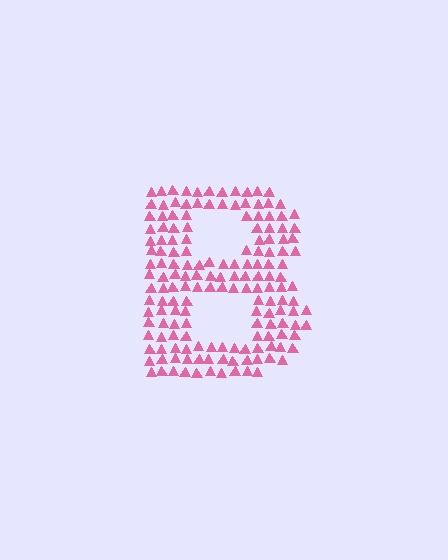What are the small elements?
The small elements are triangles.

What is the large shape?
The large shape is the letter B.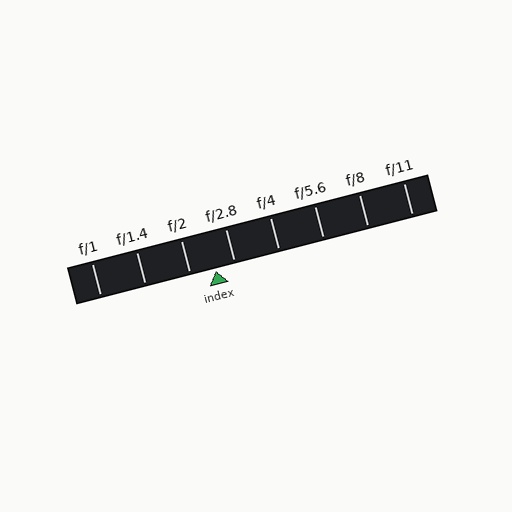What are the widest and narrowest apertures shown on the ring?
The widest aperture shown is f/1 and the narrowest is f/11.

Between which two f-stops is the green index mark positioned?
The index mark is between f/2 and f/2.8.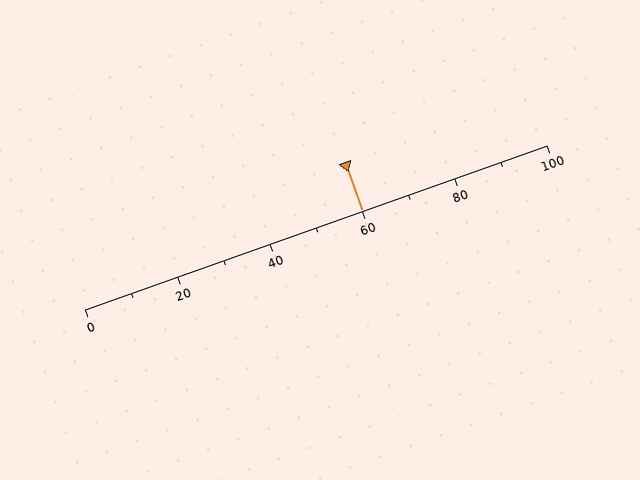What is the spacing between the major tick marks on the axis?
The major ticks are spaced 20 apart.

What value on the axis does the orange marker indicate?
The marker indicates approximately 60.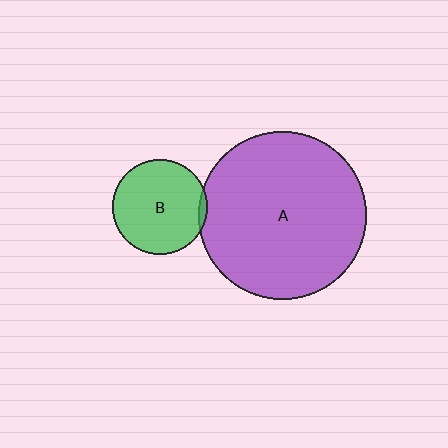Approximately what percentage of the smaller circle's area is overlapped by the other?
Approximately 5%.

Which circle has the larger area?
Circle A (purple).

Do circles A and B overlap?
Yes.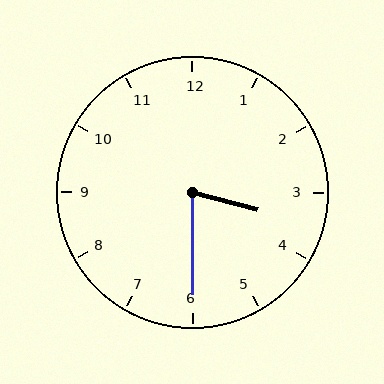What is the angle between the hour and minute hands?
Approximately 75 degrees.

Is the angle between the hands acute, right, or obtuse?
It is acute.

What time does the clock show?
3:30.